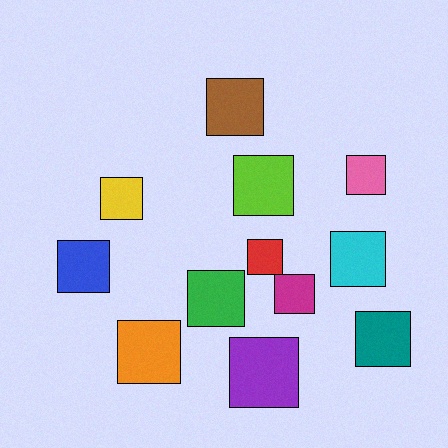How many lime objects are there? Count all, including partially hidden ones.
There is 1 lime object.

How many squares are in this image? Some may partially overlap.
There are 12 squares.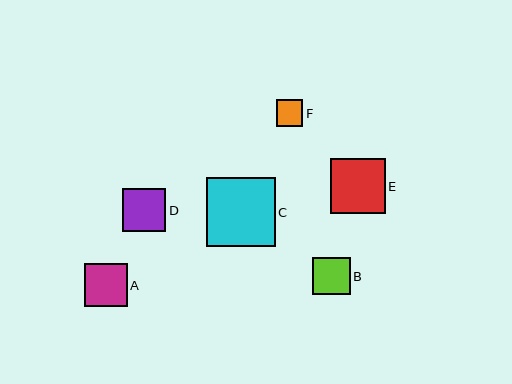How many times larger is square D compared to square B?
Square D is approximately 1.1 times the size of square B.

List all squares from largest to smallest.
From largest to smallest: C, E, D, A, B, F.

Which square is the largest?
Square C is the largest with a size of approximately 69 pixels.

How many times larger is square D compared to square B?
Square D is approximately 1.1 times the size of square B.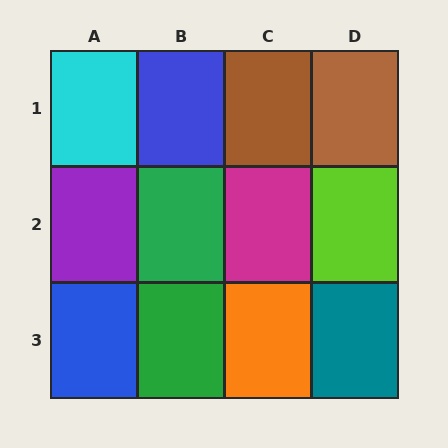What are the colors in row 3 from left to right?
Blue, green, orange, teal.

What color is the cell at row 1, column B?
Blue.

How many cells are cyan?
1 cell is cyan.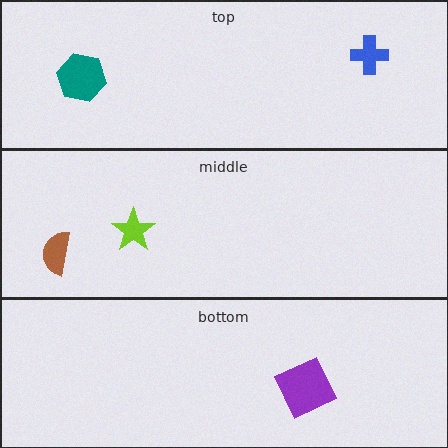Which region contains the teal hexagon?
The top region.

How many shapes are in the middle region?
2.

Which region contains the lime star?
The middle region.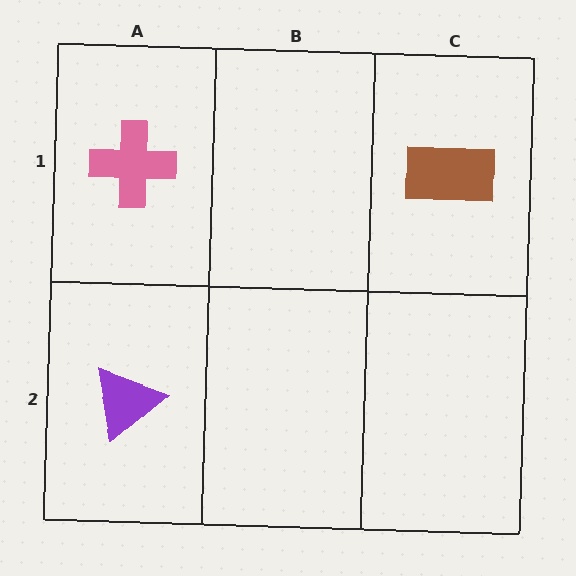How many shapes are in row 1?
2 shapes.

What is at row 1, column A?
A pink cross.